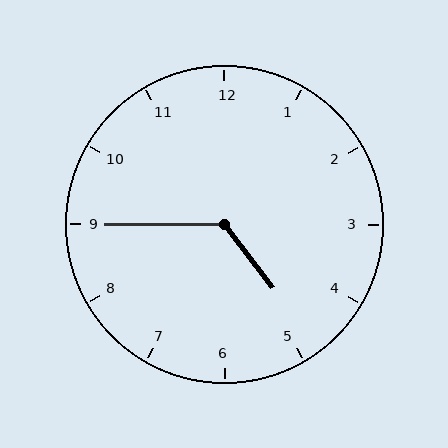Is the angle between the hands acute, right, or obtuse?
It is obtuse.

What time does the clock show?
4:45.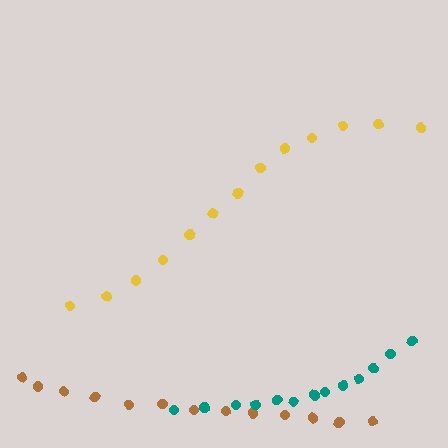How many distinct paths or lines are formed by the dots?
There are 3 distinct paths.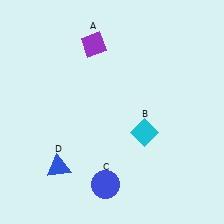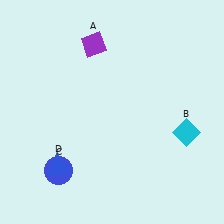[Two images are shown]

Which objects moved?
The objects that moved are: the cyan diamond (B), the blue circle (C).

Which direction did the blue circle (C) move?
The blue circle (C) moved left.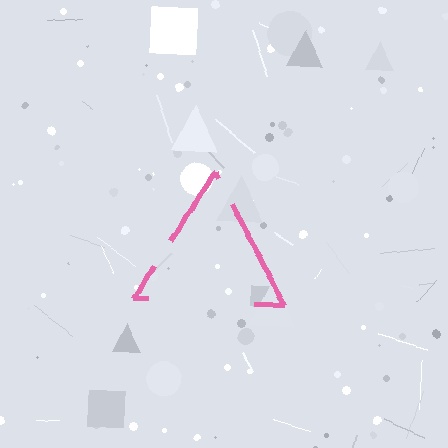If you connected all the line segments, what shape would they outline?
They would outline a triangle.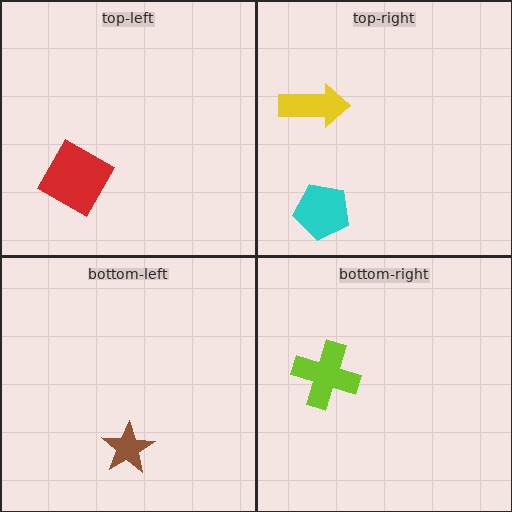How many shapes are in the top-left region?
1.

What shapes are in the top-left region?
The red diamond.